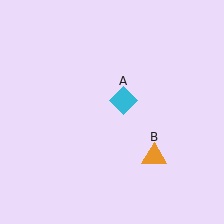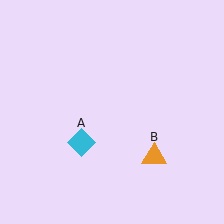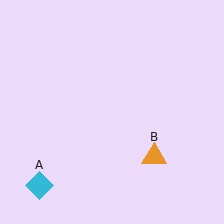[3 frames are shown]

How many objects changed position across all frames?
1 object changed position: cyan diamond (object A).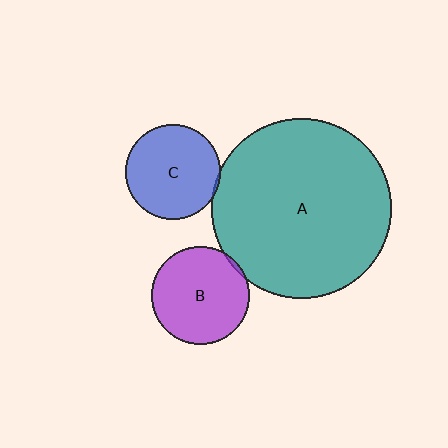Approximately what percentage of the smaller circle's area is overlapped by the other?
Approximately 5%.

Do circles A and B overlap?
Yes.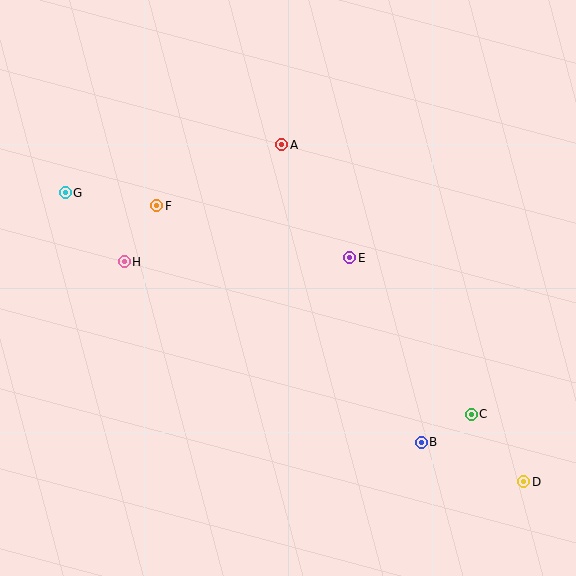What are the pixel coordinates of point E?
Point E is at (350, 258).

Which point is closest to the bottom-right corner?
Point D is closest to the bottom-right corner.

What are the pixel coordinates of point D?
Point D is at (524, 482).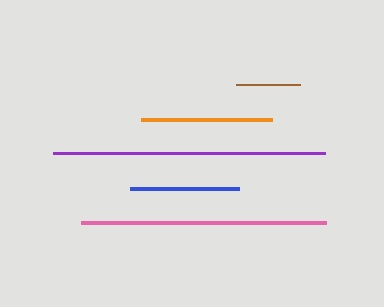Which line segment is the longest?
The purple line is the longest at approximately 272 pixels.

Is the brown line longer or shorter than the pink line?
The pink line is longer than the brown line.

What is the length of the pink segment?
The pink segment is approximately 244 pixels long.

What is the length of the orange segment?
The orange segment is approximately 131 pixels long.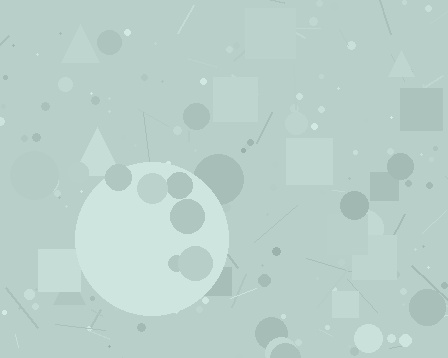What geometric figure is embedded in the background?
A circle is embedded in the background.